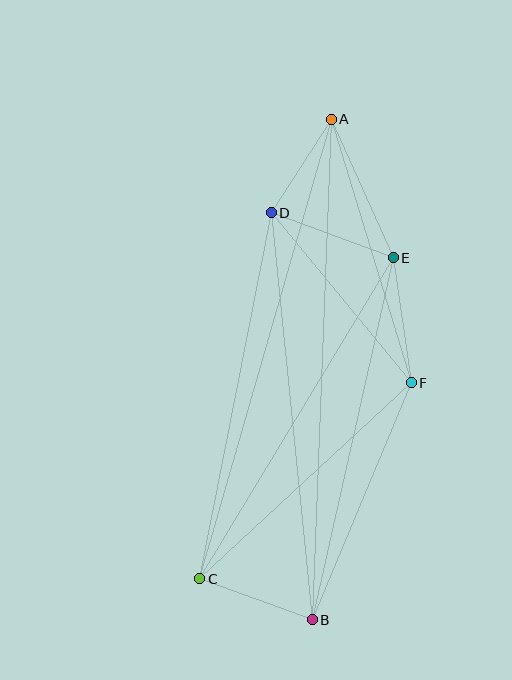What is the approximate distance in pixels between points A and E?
The distance between A and E is approximately 151 pixels.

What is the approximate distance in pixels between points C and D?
The distance between C and D is approximately 373 pixels.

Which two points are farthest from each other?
Points A and B are farthest from each other.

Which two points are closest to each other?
Points A and D are closest to each other.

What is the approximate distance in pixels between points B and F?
The distance between B and F is approximately 257 pixels.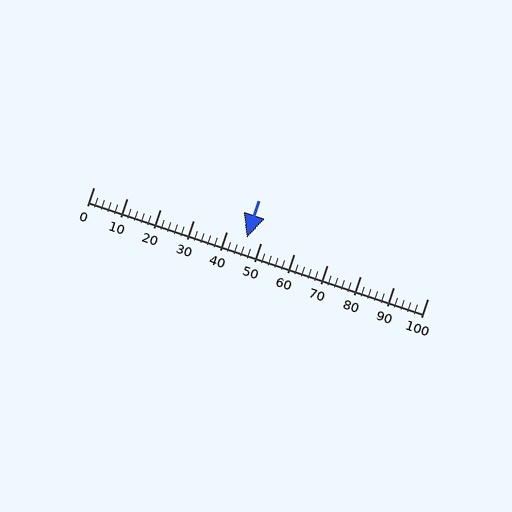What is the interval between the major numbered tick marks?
The major tick marks are spaced 10 units apart.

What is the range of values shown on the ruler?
The ruler shows values from 0 to 100.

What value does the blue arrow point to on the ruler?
The blue arrow points to approximately 46.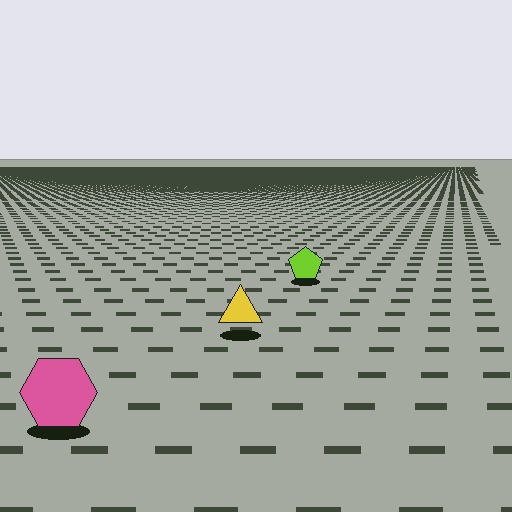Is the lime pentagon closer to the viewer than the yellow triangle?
No. The yellow triangle is closer — you can tell from the texture gradient: the ground texture is coarser near it.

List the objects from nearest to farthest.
From nearest to farthest: the pink hexagon, the yellow triangle, the lime pentagon.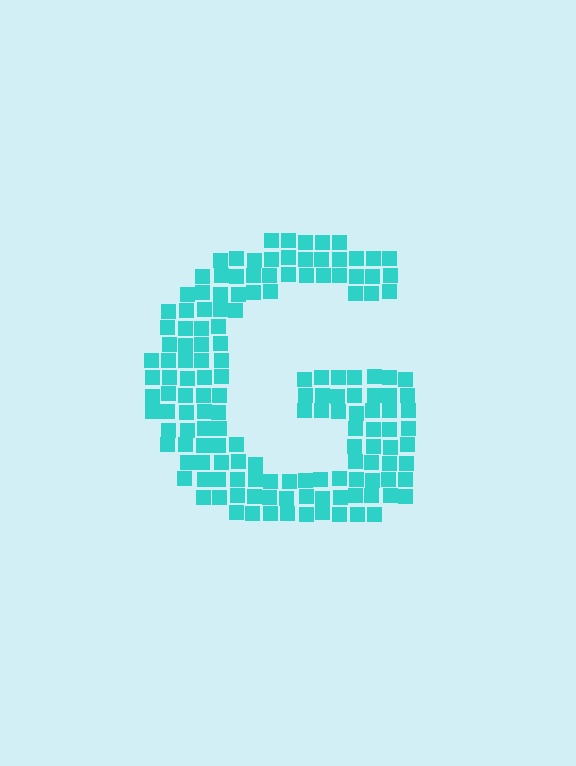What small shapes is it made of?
It is made of small squares.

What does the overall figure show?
The overall figure shows the letter G.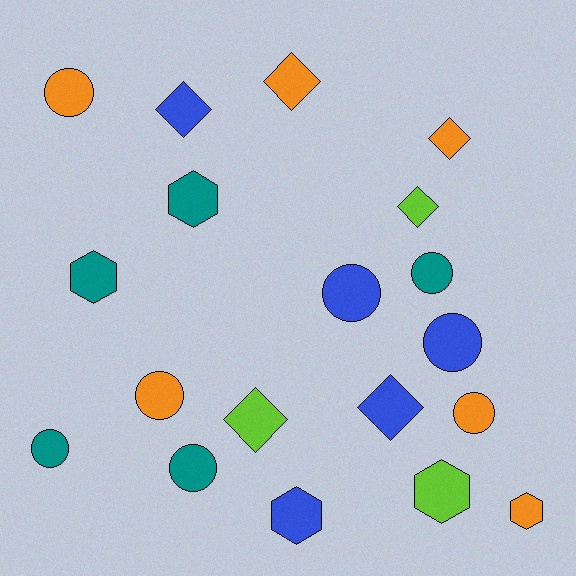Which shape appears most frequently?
Circle, with 8 objects.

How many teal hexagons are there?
There are 2 teal hexagons.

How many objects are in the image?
There are 19 objects.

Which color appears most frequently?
Orange, with 6 objects.